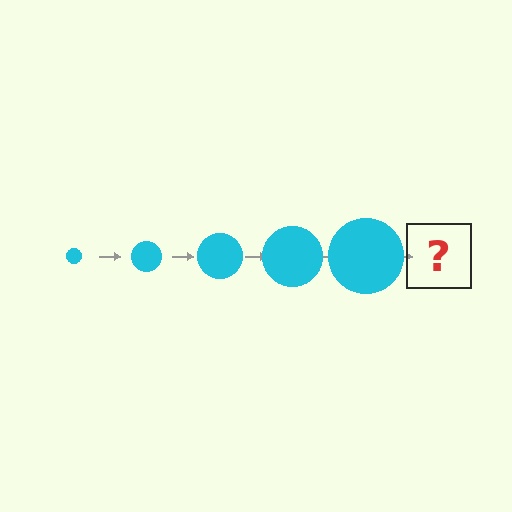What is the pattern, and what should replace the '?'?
The pattern is that the circle gets progressively larger each step. The '?' should be a cyan circle, larger than the previous one.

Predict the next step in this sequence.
The next step is a cyan circle, larger than the previous one.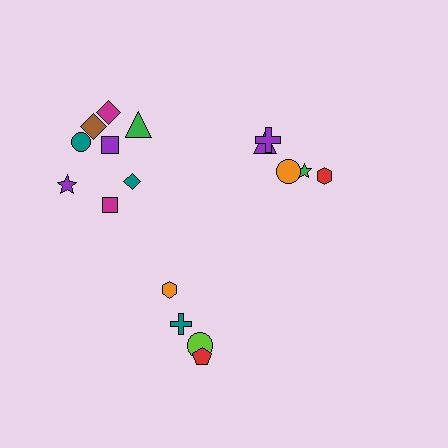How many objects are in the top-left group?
There are 8 objects.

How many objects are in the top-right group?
There are 5 objects.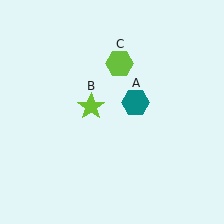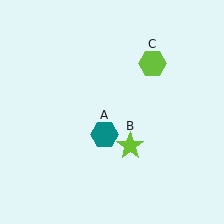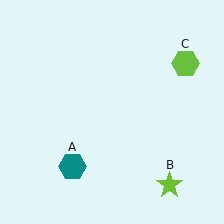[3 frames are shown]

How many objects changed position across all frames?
3 objects changed position: teal hexagon (object A), lime star (object B), lime hexagon (object C).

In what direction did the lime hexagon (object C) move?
The lime hexagon (object C) moved right.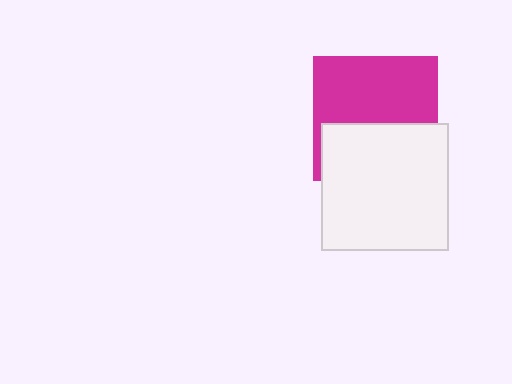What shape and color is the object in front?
The object in front is a white square.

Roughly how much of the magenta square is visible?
About half of it is visible (roughly 57%).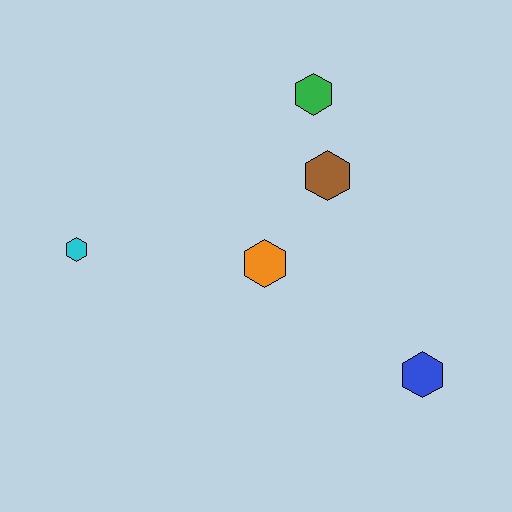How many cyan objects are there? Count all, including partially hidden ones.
There is 1 cyan object.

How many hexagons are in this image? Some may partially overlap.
There are 5 hexagons.